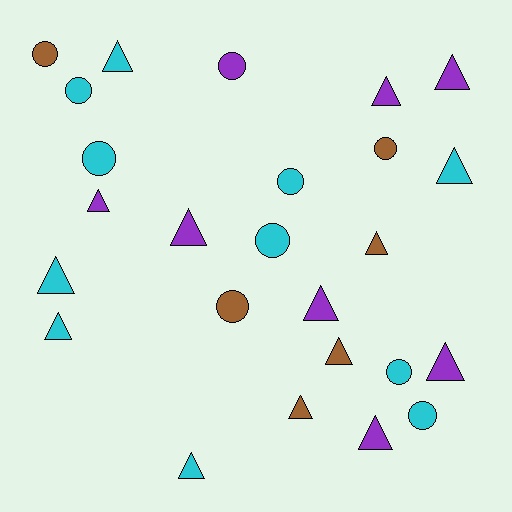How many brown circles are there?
There are 3 brown circles.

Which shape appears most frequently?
Triangle, with 15 objects.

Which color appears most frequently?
Cyan, with 11 objects.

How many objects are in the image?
There are 25 objects.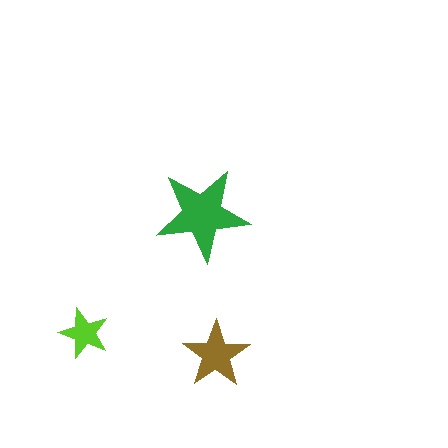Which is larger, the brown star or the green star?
The green one.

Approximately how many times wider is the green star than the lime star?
About 2 times wider.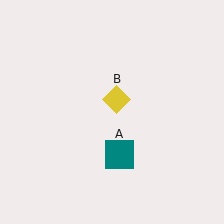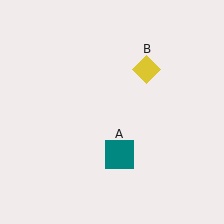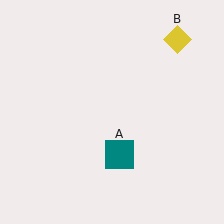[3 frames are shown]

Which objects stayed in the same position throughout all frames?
Teal square (object A) remained stationary.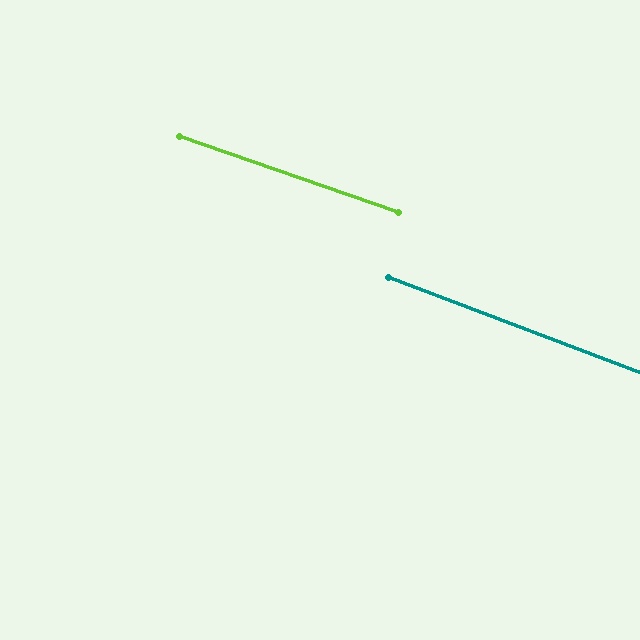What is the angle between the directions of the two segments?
Approximately 2 degrees.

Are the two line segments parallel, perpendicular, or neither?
Parallel — their directions differ by only 1.6°.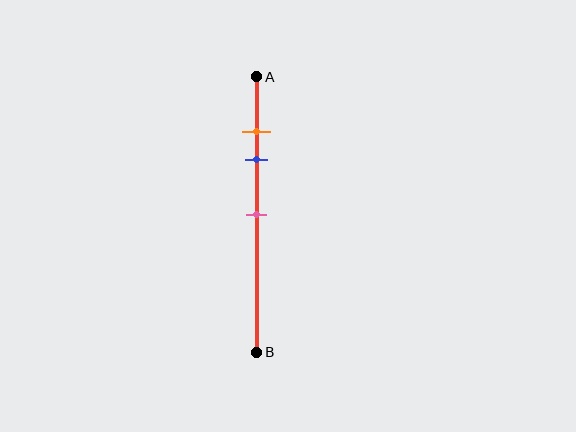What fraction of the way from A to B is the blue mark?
The blue mark is approximately 30% (0.3) of the way from A to B.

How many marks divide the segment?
There are 3 marks dividing the segment.